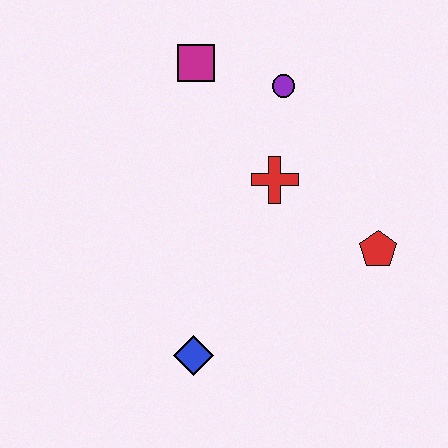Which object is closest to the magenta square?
The purple circle is closest to the magenta square.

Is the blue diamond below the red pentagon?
Yes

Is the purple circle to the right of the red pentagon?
No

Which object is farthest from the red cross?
The blue diamond is farthest from the red cross.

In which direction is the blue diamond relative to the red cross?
The blue diamond is below the red cross.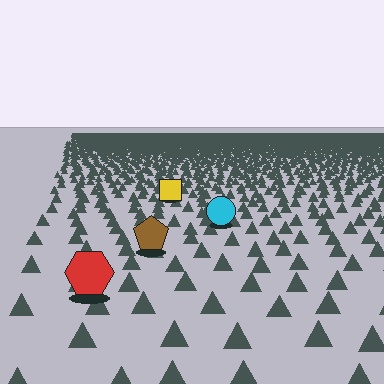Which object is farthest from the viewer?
The yellow square is farthest from the viewer. It appears smaller and the ground texture around it is denser.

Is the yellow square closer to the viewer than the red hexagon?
No. The red hexagon is closer — you can tell from the texture gradient: the ground texture is coarser near it.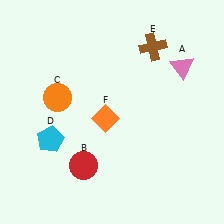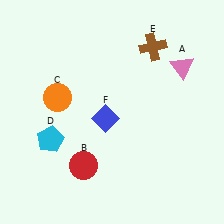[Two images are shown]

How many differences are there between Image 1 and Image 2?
There is 1 difference between the two images.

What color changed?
The diamond (F) changed from orange in Image 1 to blue in Image 2.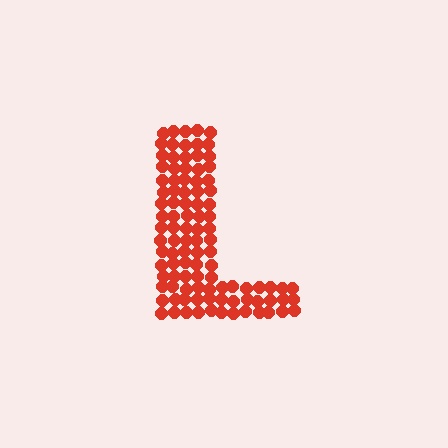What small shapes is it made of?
It is made of small circles.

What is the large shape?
The large shape is the letter L.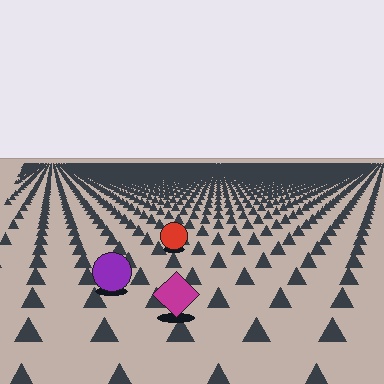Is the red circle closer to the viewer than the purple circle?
No. The purple circle is closer — you can tell from the texture gradient: the ground texture is coarser near it.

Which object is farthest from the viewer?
The red circle is farthest from the viewer. It appears smaller and the ground texture around it is denser.